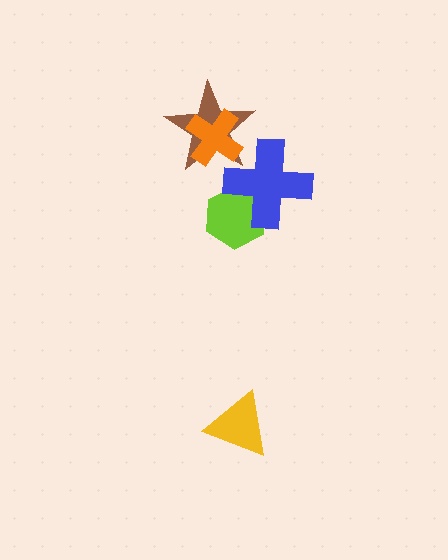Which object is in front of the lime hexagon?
The blue cross is in front of the lime hexagon.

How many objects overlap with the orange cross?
1 object overlaps with the orange cross.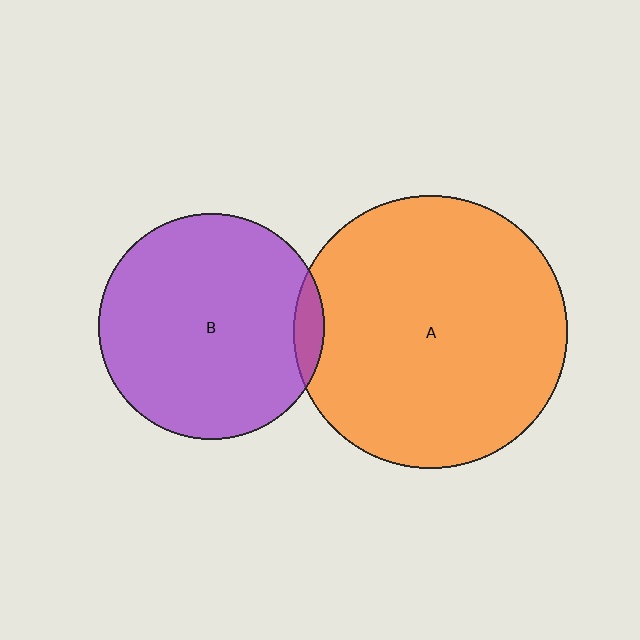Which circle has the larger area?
Circle A (orange).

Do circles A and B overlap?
Yes.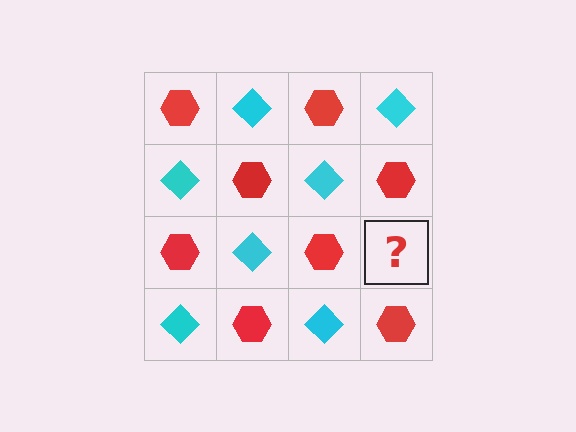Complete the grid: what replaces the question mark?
The question mark should be replaced with a cyan diamond.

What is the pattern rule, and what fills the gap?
The rule is that it alternates red hexagon and cyan diamond in a checkerboard pattern. The gap should be filled with a cyan diamond.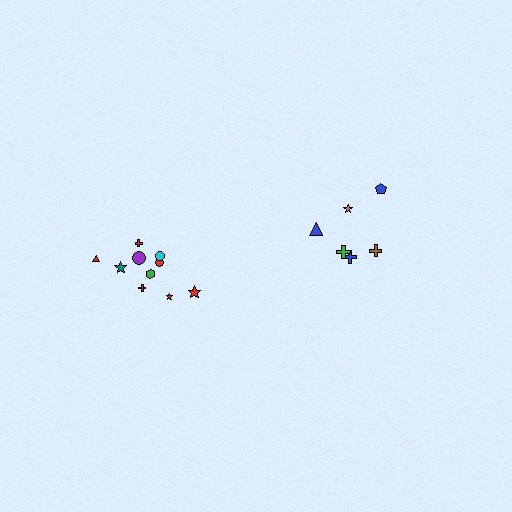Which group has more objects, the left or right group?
The left group.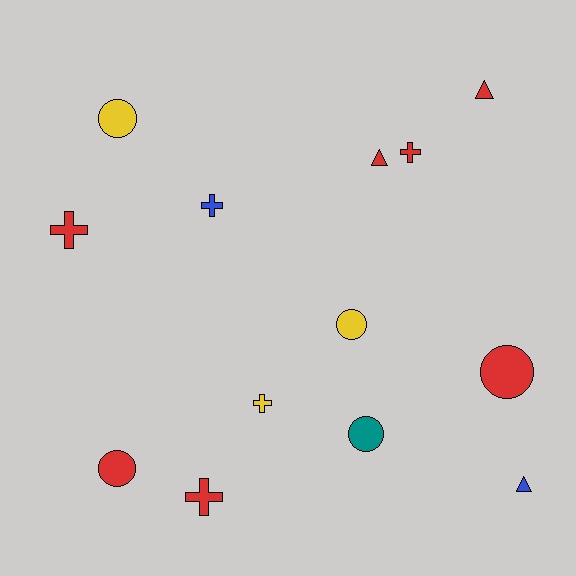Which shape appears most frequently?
Cross, with 5 objects.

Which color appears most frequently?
Red, with 7 objects.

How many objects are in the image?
There are 13 objects.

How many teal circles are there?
There is 1 teal circle.